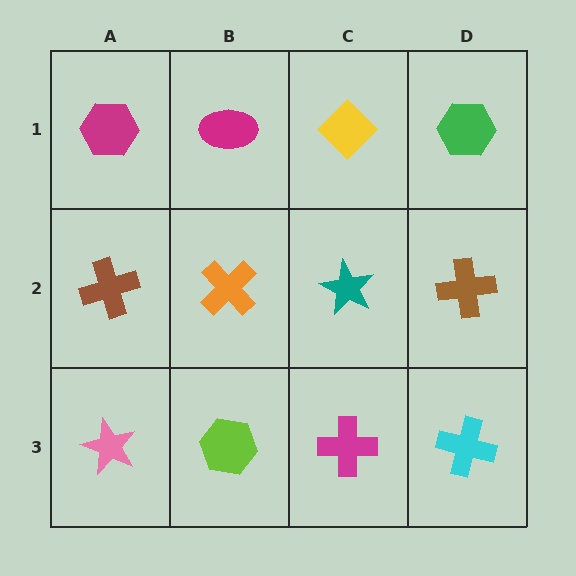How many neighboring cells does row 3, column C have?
3.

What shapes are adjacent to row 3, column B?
An orange cross (row 2, column B), a pink star (row 3, column A), a magenta cross (row 3, column C).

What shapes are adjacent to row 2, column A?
A magenta hexagon (row 1, column A), a pink star (row 3, column A), an orange cross (row 2, column B).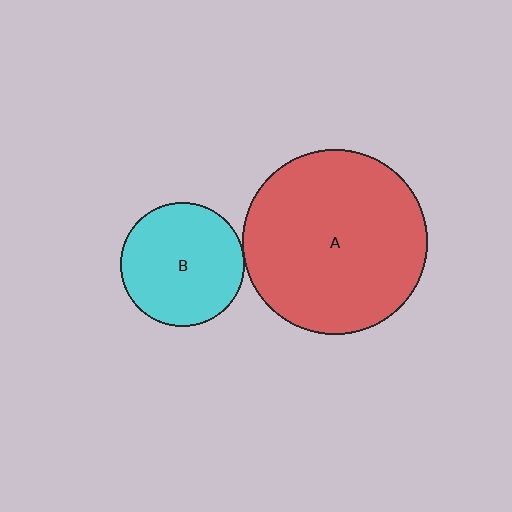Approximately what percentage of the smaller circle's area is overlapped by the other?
Approximately 5%.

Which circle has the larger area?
Circle A (red).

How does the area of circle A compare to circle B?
Approximately 2.2 times.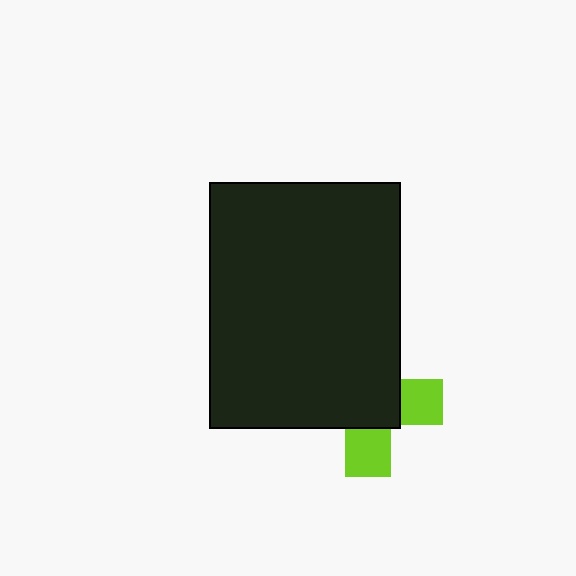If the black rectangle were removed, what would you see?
You would see the complete lime cross.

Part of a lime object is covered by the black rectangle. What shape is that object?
It is a cross.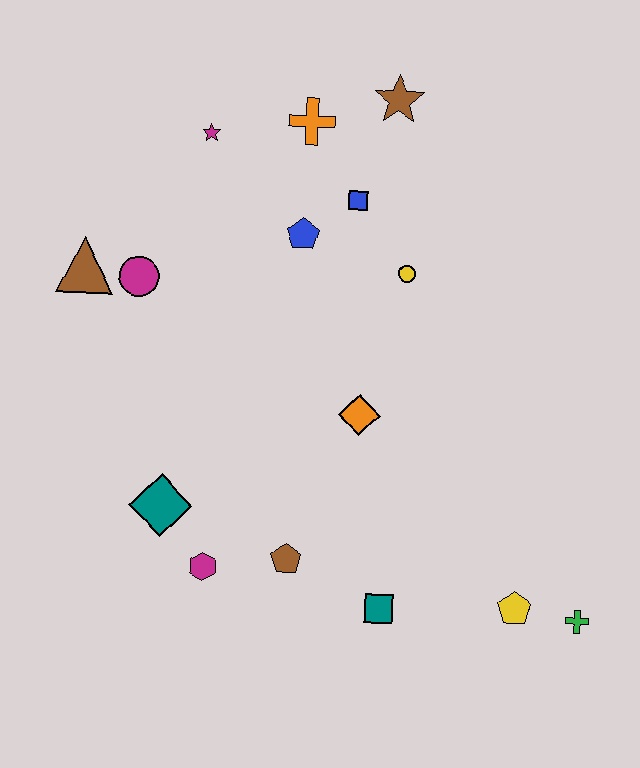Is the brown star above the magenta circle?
Yes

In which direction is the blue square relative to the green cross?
The blue square is above the green cross.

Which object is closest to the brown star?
The orange cross is closest to the brown star.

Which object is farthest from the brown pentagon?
The brown star is farthest from the brown pentagon.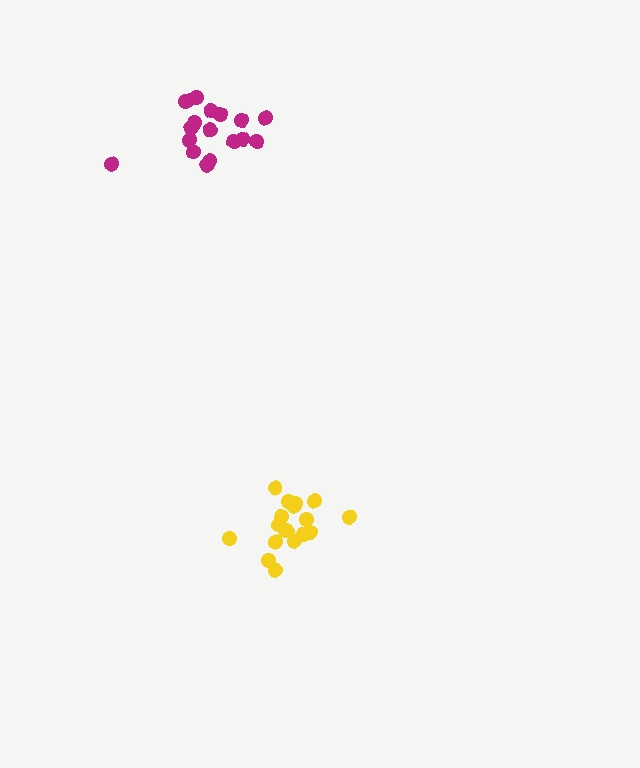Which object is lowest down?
The yellow cluster is bottommost.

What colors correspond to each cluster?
The clusters are colored: magenta, yellow.